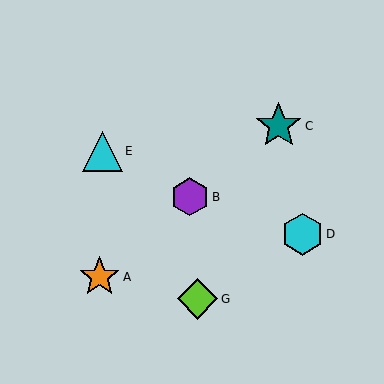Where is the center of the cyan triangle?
The center of the cyan triangle is at (102, 151).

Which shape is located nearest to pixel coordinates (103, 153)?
The cyan triangle (labeled E) at (102, 151) is nearest to that location.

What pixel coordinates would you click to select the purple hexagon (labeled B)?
Click at (190, 197) to select the purple hexagon B.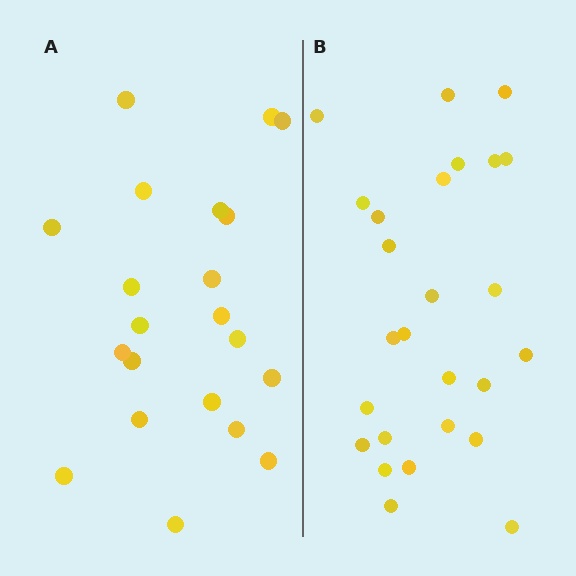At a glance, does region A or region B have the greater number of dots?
Region B (the right region) has more dots.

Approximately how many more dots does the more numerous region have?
Region B has about 5 more dots than region A.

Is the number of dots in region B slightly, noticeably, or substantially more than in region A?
Region B has only slightly more — the two regions are fairly close. The ratio is roughly 1.2 to 1.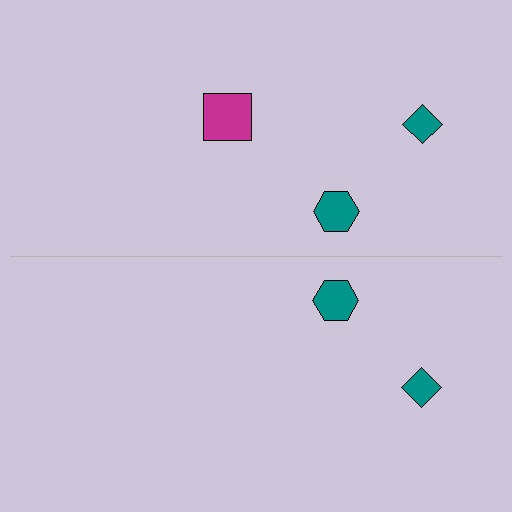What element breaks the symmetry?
A magenta square is missing from the bottom side.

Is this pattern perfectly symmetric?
No, the pattern is not perfectly symmetric. A magenta square is missing from the bottom side.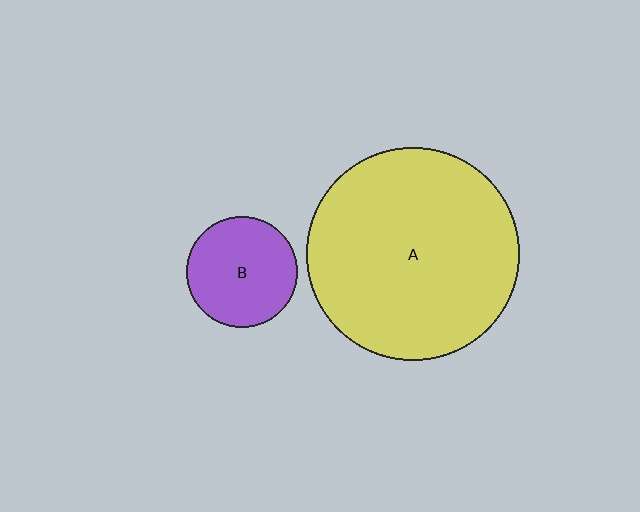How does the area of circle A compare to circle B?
Approximately 3.7 times.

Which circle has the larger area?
Circle A (yellow).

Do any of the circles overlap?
No, none of the circles overlap.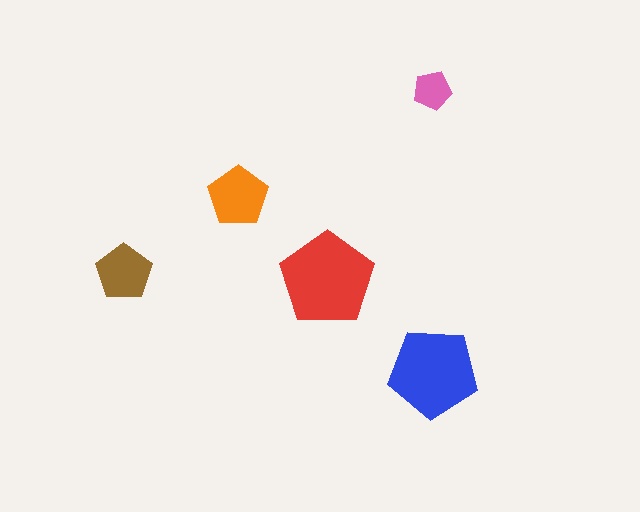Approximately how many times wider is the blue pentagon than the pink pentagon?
About 2.5 times wider.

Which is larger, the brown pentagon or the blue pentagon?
The blue one.